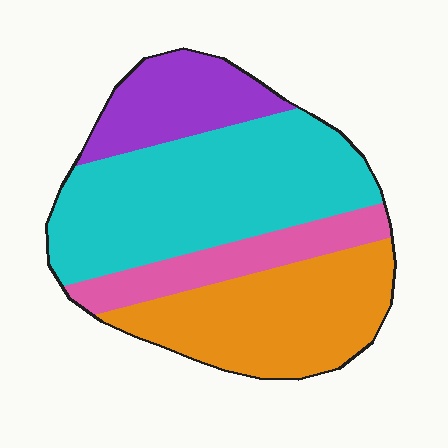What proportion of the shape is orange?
Orange takes up about one quarter (1/4) of the shape.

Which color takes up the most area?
Cyan, at roughly 40%.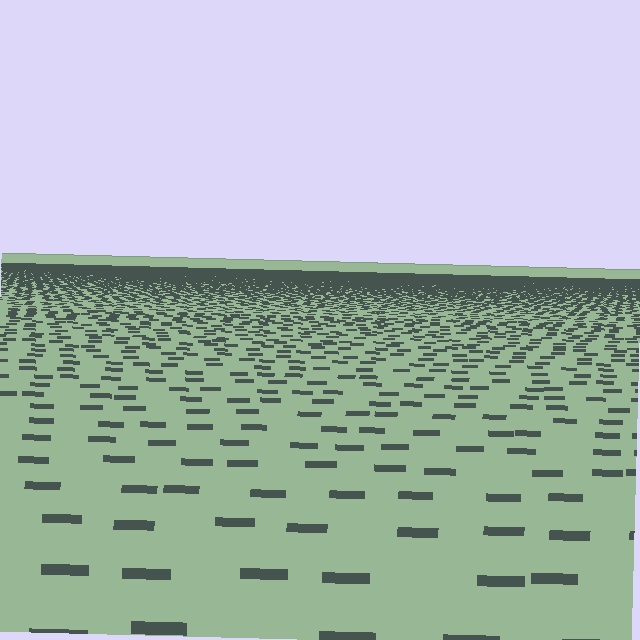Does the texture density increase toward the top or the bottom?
Density increases toward the top.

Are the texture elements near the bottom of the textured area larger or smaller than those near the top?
Larger. Near the bottom, elements are closer to the viewer and appear at a bigger on-screen size.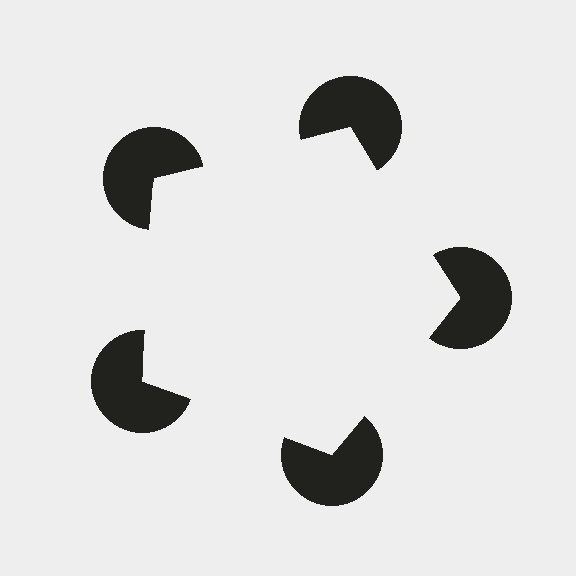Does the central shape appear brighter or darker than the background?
It typically appears slightly brighter than the background, even though no actual brightness change is drawn.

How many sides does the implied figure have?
5 sides.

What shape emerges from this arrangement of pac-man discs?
An illusory pentagon — its edges are inferred from the aligned wedge cuts in the pac-man discs, not physically drawn.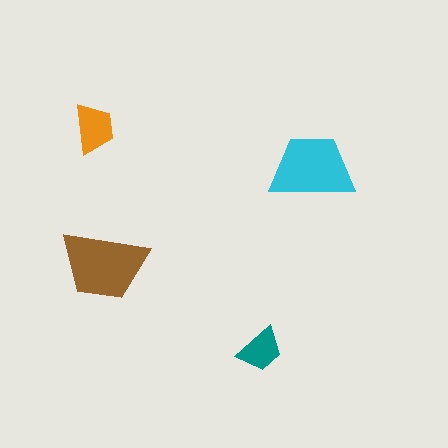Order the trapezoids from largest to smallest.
the brown one, the cyan one, the orange one, the teal one.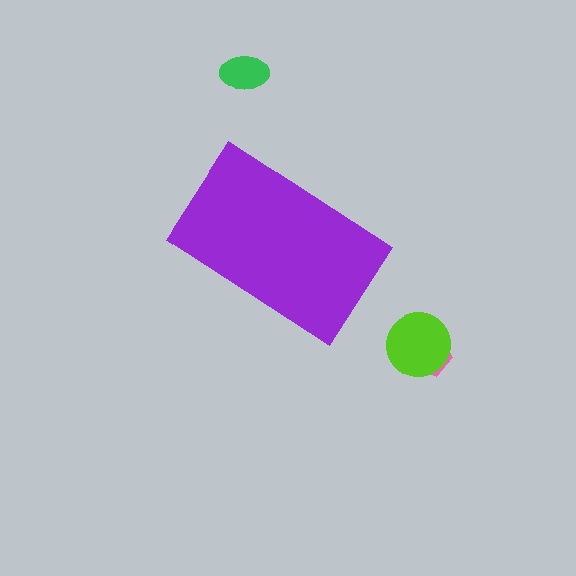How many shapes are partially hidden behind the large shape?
0 shapes are partially hidden.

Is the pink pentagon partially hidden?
No, the pink pentagon is fully visible.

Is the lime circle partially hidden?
No, the lime circle is fully visible.